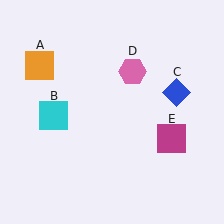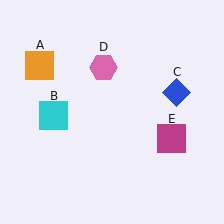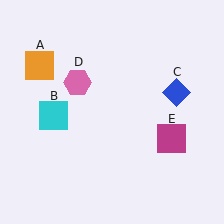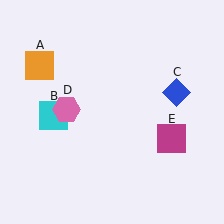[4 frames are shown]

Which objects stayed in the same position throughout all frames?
Orange square (object A) and cyan square (object B) and blue diamond (object C) and magenta square (object E) remained stationary.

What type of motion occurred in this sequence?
The pink hexagon (object D) rotated counterclockwise around the center of the scene.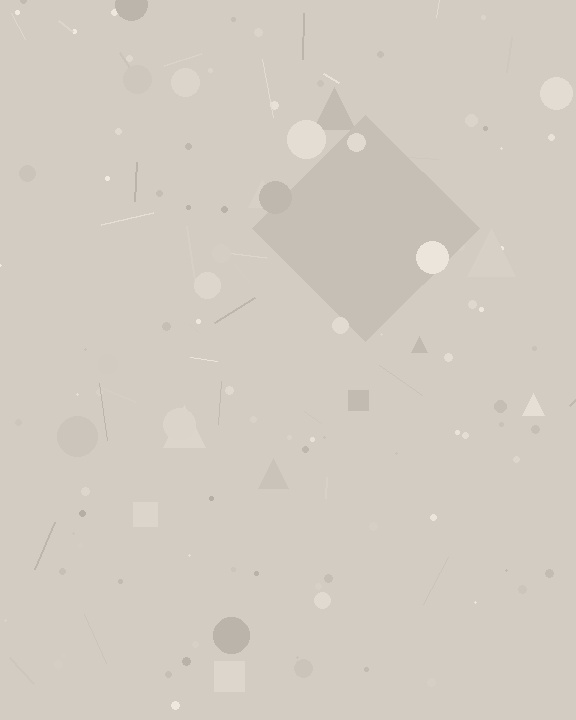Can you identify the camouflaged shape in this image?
The camouflaged shape is a diamond.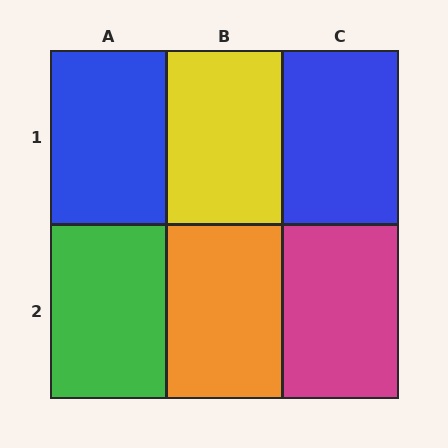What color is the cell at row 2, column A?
Green.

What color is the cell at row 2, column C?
Magenta.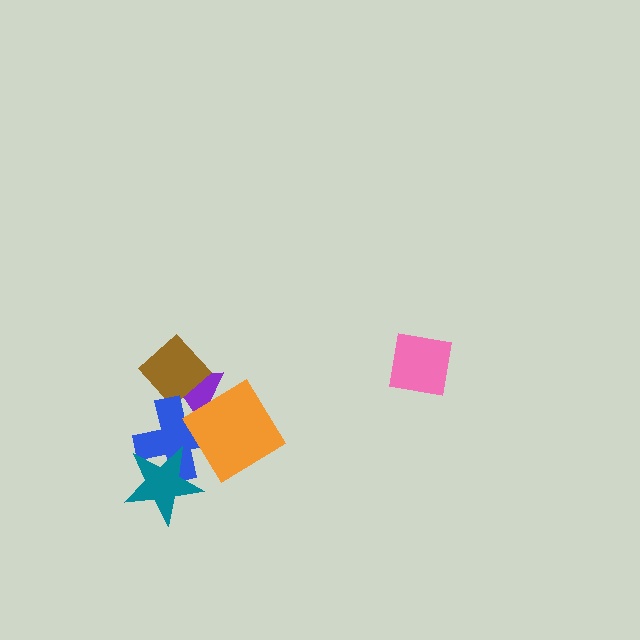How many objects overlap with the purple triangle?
3 objects overlap with the purple triangle.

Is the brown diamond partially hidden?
No, no other shape covers it.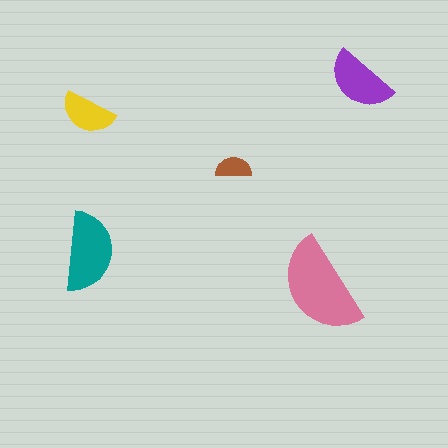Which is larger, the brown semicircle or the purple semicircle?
The purple one.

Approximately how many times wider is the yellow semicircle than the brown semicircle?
About 1.5 times wider.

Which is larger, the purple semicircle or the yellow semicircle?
The purple one.